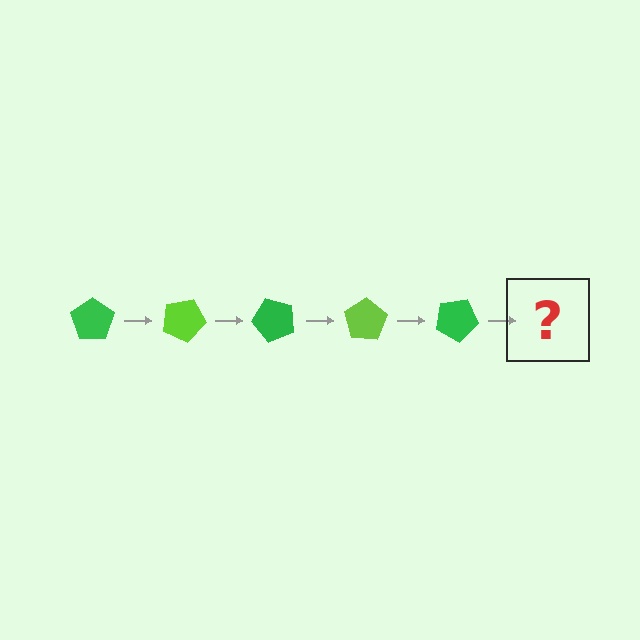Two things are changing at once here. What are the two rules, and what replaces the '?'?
The two rules are that it rotates 25 degrees each step and the color cycles through green and lime. The '?' should be a lime pentagon, rotated 125 degrees from the start.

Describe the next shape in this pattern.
It should be a lime pentagon, rotated 125 degrees from the start.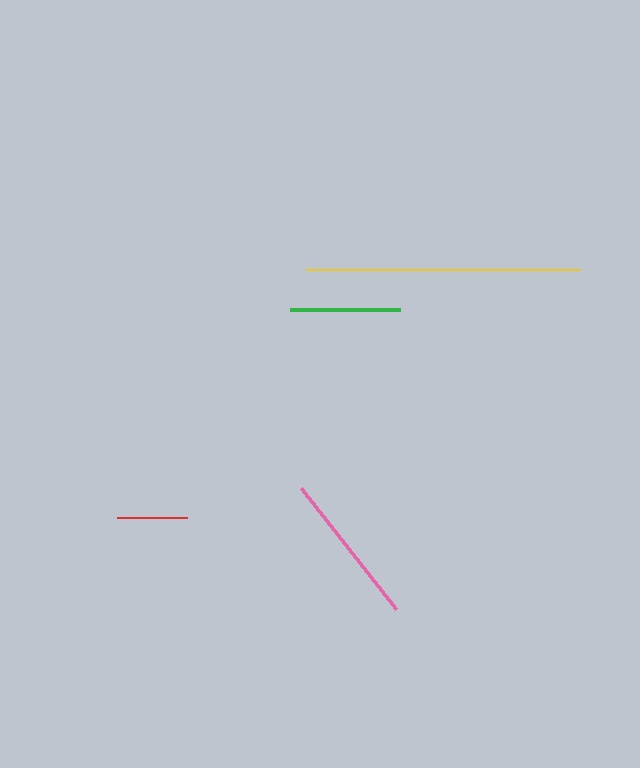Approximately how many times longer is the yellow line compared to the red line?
The yellow line is approximately 3.9 times the length of the red line.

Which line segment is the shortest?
The red line is the shortest at approximately 70 pixels.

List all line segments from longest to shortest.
From longest to shortest: yellow, pink, green, red.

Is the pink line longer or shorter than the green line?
The pink line is longer than the green line.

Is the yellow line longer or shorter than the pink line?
The yellow line is longer than the pink line.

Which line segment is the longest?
The yellow line is the longest at approximately 274 pixels.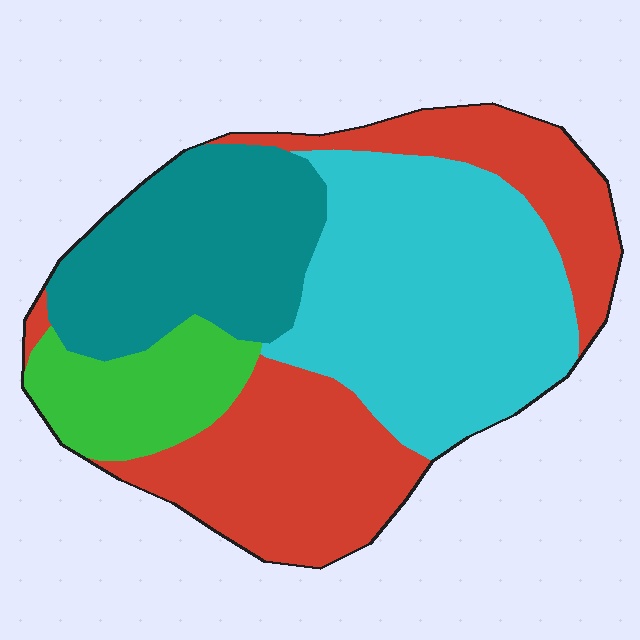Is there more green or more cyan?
Cyan.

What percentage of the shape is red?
Red covers roughly 30% of the shape.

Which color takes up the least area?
Green, at roughly 10%.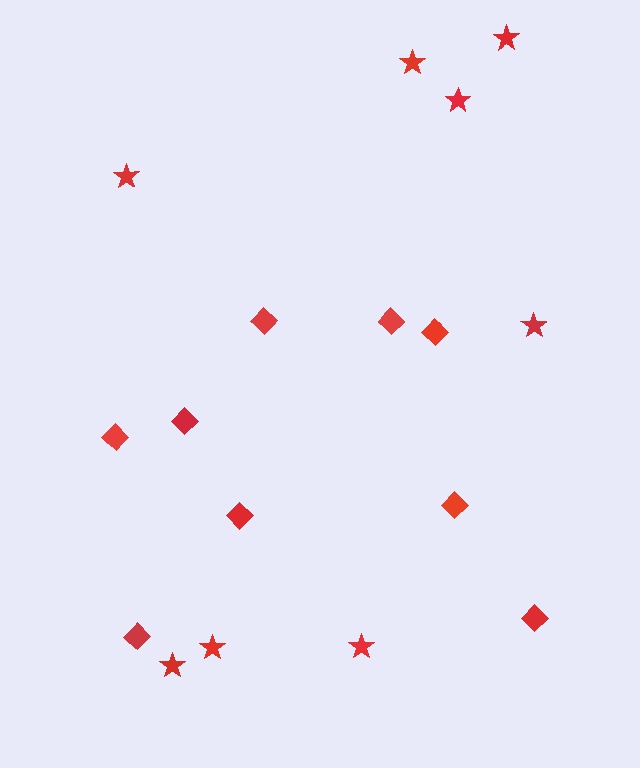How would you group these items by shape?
There are 2 groups: one group of diamonds (9) and one group of stars (8).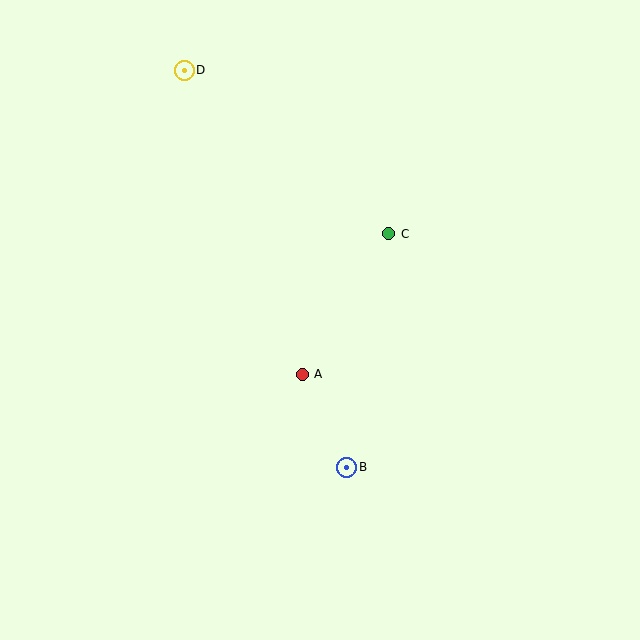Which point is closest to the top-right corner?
Point C is closest to the top-right corner.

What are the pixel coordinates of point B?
Point B is at (347, 467).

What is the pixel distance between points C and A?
The distance between C and A is 165 pixels.